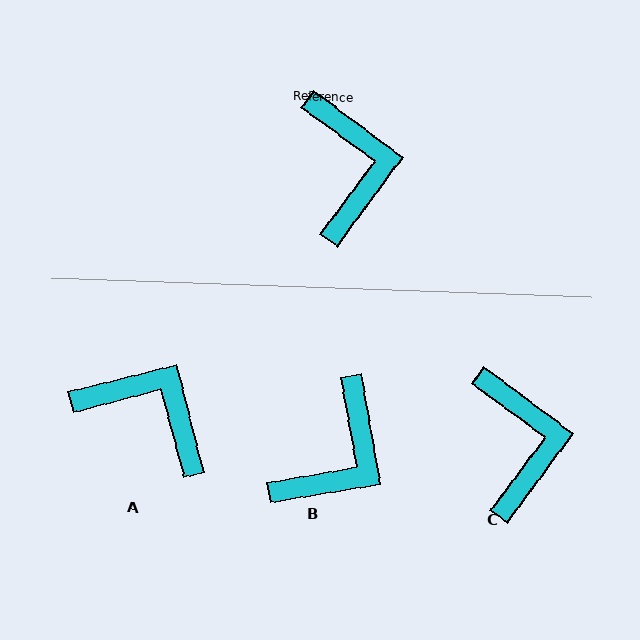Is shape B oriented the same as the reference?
No, it is off by about 44 degrees.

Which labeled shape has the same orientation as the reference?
C.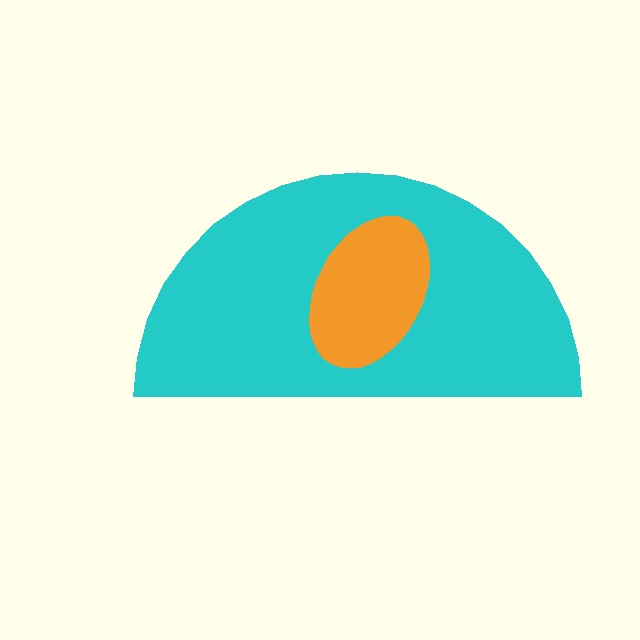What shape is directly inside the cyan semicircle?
The orange ellipse.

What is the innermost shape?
The orange ellipse.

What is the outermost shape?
The cyan semicircle.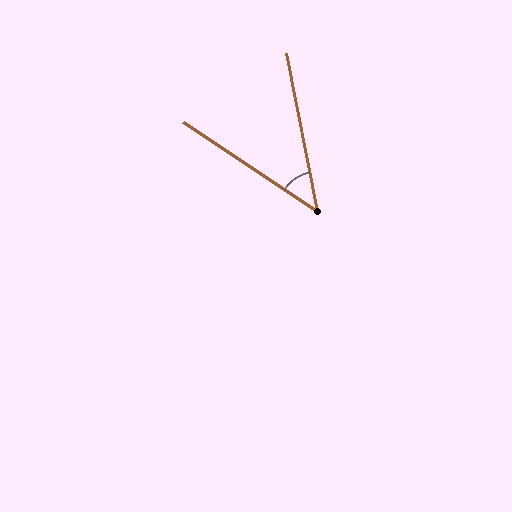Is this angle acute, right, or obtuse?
It is acute.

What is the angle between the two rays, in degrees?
Approximately 45 degrees.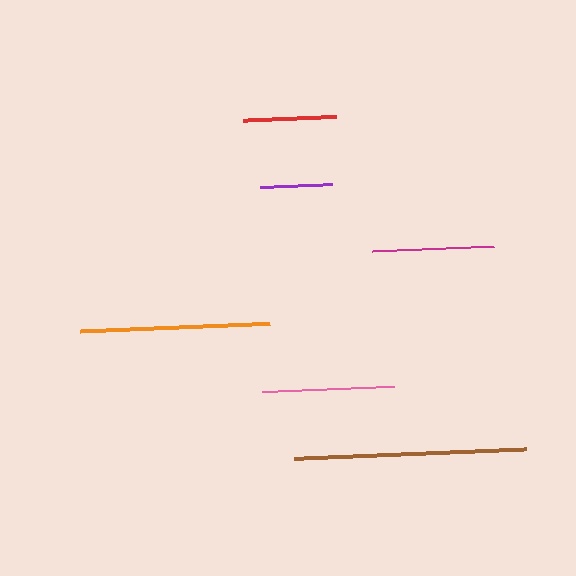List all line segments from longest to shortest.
From longest to shortest: brown, orange, pink, magenta, red, purple.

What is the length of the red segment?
The red segment is approximately 94 pixels long.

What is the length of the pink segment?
The pink segment is approximately 132 pixels long.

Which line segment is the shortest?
The purple line is the shortest at approximately 71 pixels.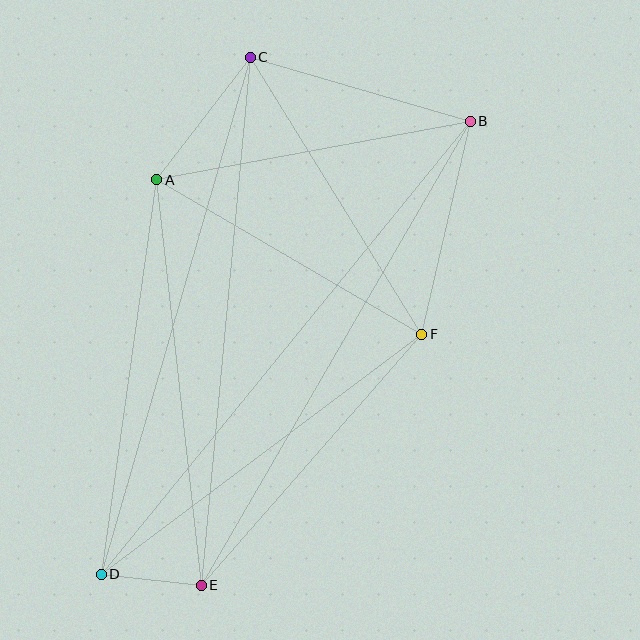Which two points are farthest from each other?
Points B and D are farthest from each other.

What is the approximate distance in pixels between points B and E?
The distance between B and E is approximately 536 pixels.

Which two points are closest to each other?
Points D and E are closest to each other.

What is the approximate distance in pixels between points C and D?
The distance between C and D is approximately 538 pixels.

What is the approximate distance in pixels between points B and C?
The distance between B and C is approximately 229 pixels.